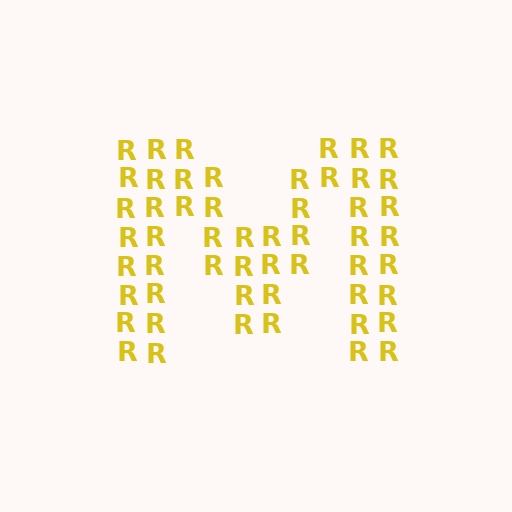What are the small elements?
The small elements are letter R's.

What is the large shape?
The large shape is the letter M.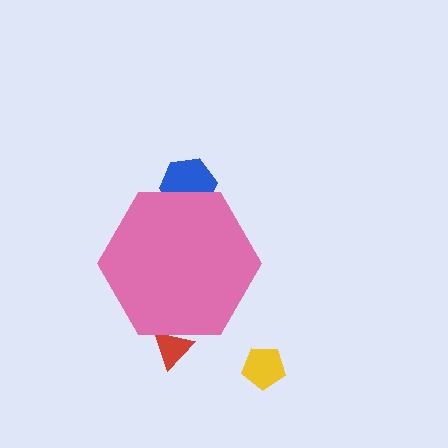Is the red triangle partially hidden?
Yes, the red triangle is partially hidden behind the pink hexagon.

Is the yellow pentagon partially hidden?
No, the yellow pentagon is fully visible.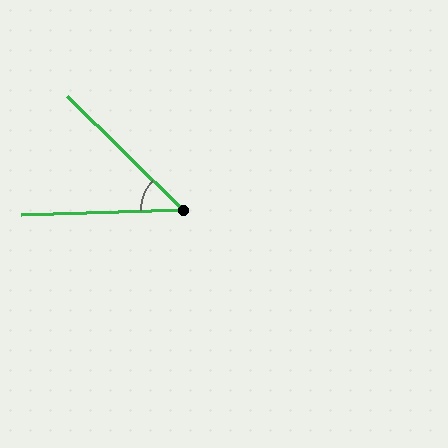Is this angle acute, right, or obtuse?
It is acute.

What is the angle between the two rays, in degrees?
Approximately 46 degrees.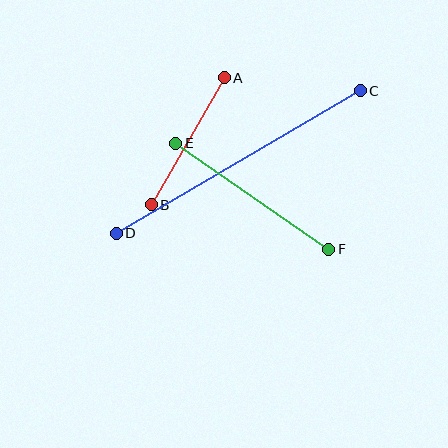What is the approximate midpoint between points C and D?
The midpoint is at approximately (238, 162) pixels.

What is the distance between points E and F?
The distance is approximately 186 pixels.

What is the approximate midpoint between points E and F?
The midpoint is at approximately (252, 196) pixels.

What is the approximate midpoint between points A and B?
The midpoint is at approximately (188, 141) pixels.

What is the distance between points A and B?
The distance is approximately 146 pixels.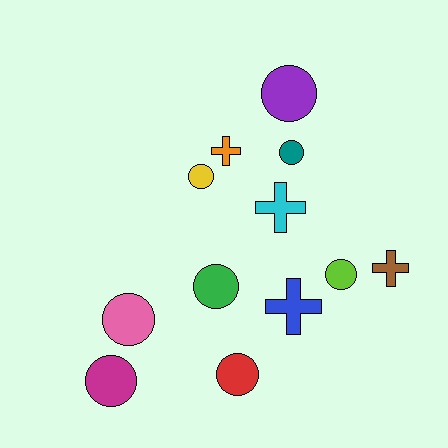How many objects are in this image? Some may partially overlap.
There are 12 objects.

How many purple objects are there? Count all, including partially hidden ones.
There is 1 purple object.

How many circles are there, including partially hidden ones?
There are 8 circles.